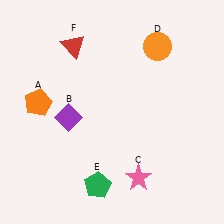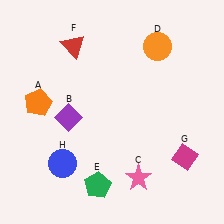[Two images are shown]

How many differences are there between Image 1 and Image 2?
There are 2 differences between the two images.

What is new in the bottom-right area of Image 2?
A magenta diamond (G) was added in the bottom-right area of Image 2.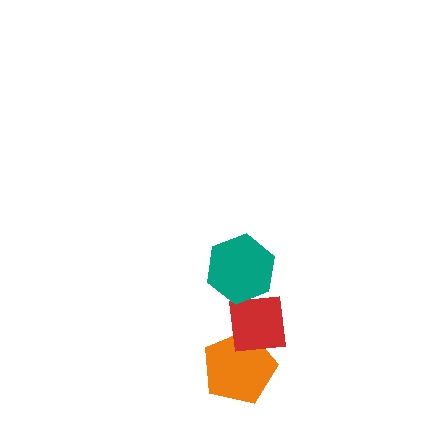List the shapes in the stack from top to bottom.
From top to bottom: the teal hexagon, the red square, the orange pentagon.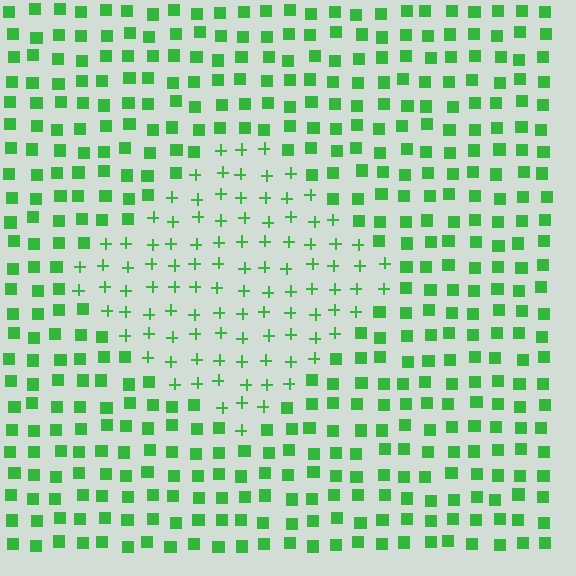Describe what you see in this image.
The image is filled with small green elements arranged in a uniform grid. A diamond-shaped region contains plus signs, while the surrounding area contains squares. The boundary is defined purely by the change in element shape.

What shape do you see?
I see a diamond.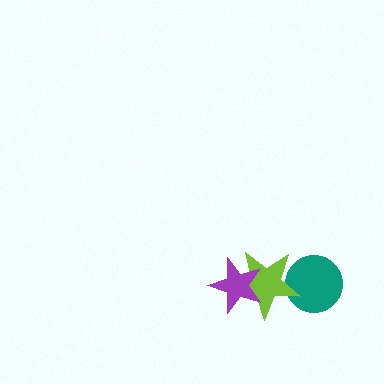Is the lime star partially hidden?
Yes, it is partially covered by another shape.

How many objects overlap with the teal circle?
1 object overlaps with the teal circle.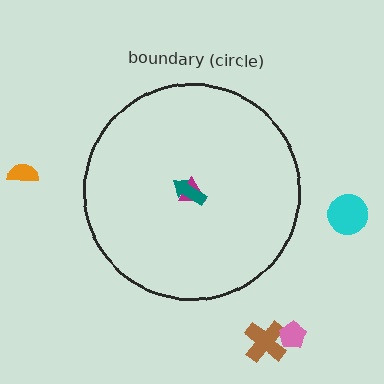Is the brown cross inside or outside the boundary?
Outside.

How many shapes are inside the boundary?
2 inside, 4 outside.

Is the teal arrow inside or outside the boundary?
Inside.